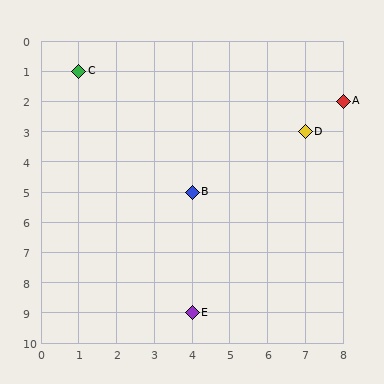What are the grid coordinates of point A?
Point A is at grid coordinates (8, 2).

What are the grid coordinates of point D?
Point D is at grid coordinates (7, 3).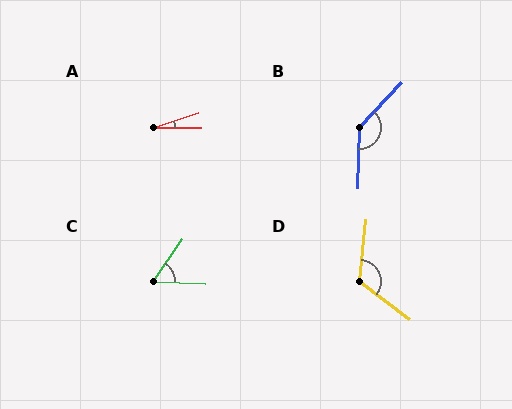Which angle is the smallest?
A, at approximately 18 degrees.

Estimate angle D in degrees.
Approximately 121 degrees.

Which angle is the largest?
B, at approximately 138 degrees.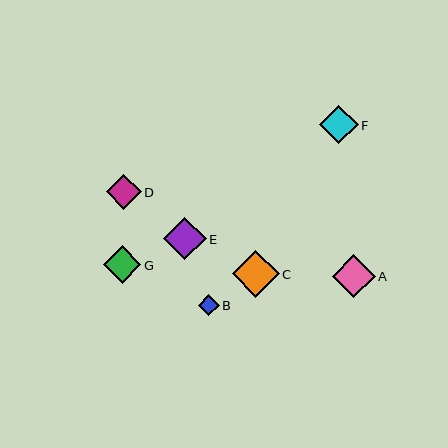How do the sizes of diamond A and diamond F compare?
Diamond A and diamond F are approximately the same size.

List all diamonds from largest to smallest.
From largest to smallest: C, A, E, F, G, D, B.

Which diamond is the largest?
Diamond C is the largest with a size of approximately 47 pixels.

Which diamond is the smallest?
Diamond B is the smallest with a size of approximately 21 pixels.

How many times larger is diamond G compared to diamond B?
Diamond G is approximately 1.8 times the size of diamond B.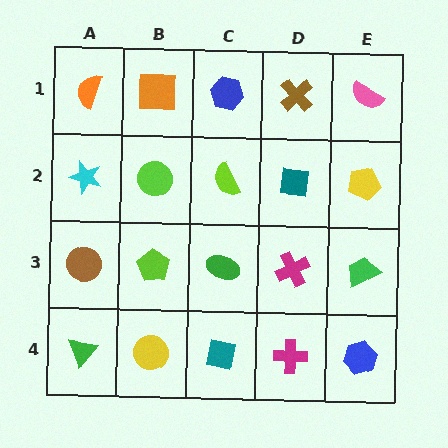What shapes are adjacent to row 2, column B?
An orange square (row 1, column B), a lime pentagon (row 3, column B), a cyan star (row 2, column A), a lime semicircle (row 2, column C).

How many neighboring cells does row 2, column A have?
3.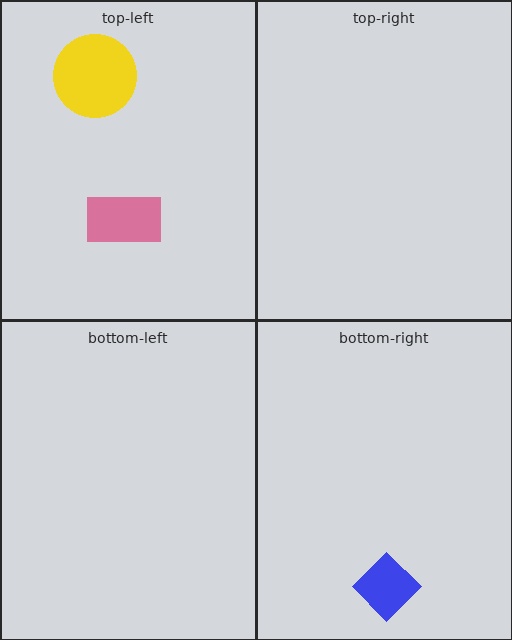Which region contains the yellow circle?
The top-left region.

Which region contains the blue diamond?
The bottom-right region.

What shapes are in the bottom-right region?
The blue diamond.